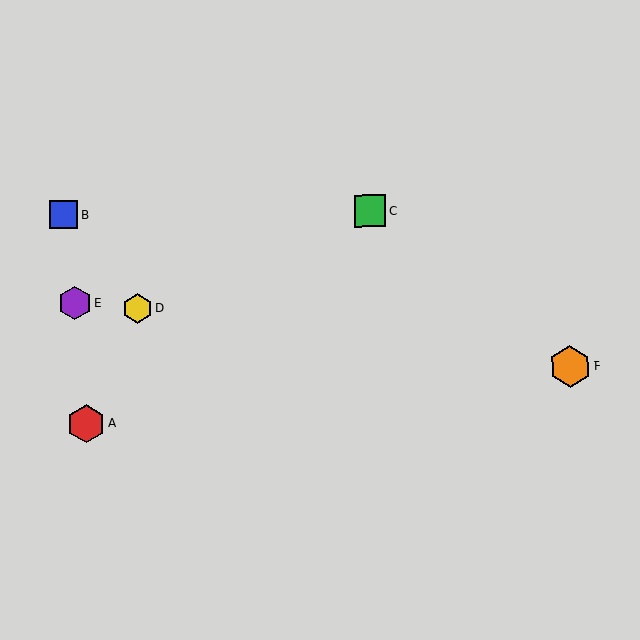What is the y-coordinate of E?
Object E is at y≈303.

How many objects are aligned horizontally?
2 objects (B, C) are aligned horizontally.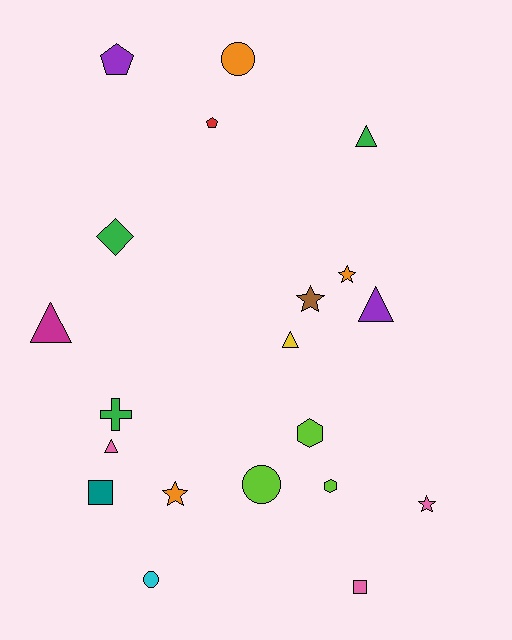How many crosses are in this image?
There is 1 cross.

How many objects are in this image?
There are 20 objects.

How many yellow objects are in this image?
There is 1 yellow object.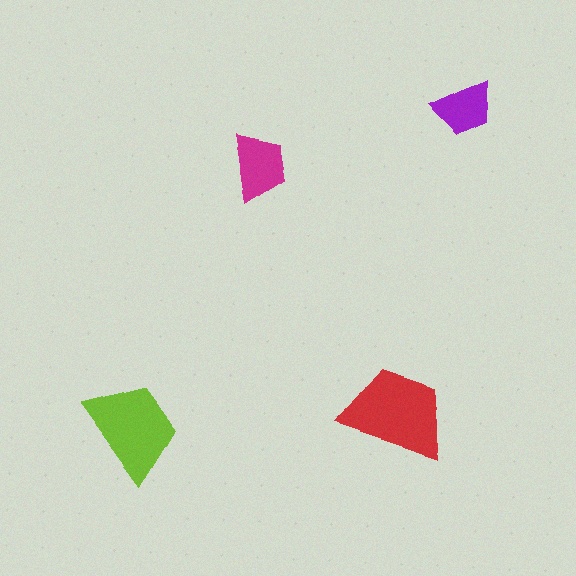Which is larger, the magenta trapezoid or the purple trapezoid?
The magenta one.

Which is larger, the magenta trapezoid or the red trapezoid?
The red one.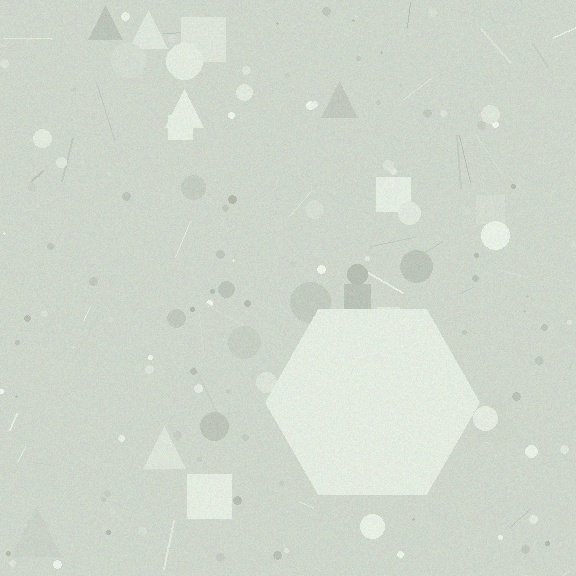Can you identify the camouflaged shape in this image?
The camouflaged shape is a hexagon.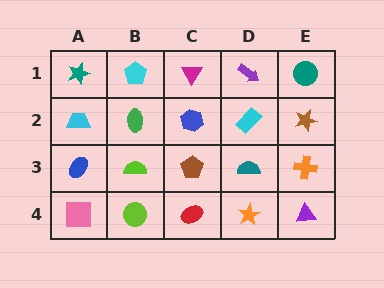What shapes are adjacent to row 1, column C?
A blue hexagon (row 2, column C), a cyan pentagon (row 1, column B), a purple arrow (row 1, column D).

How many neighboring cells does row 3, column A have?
3.